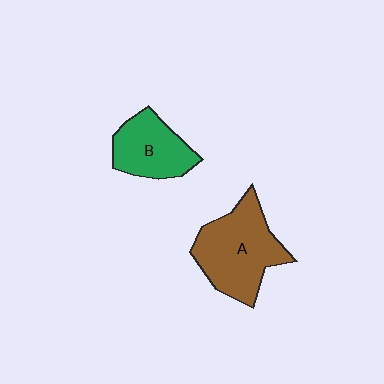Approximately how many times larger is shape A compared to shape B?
Approximately 1.5 times.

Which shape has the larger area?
Shape A (brown).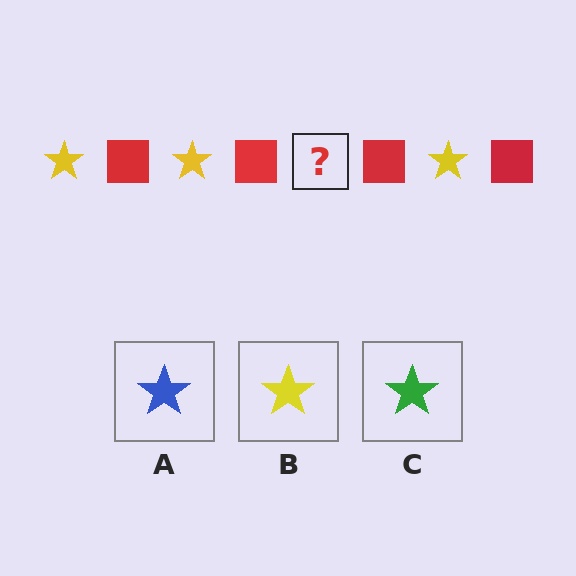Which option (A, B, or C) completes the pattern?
B.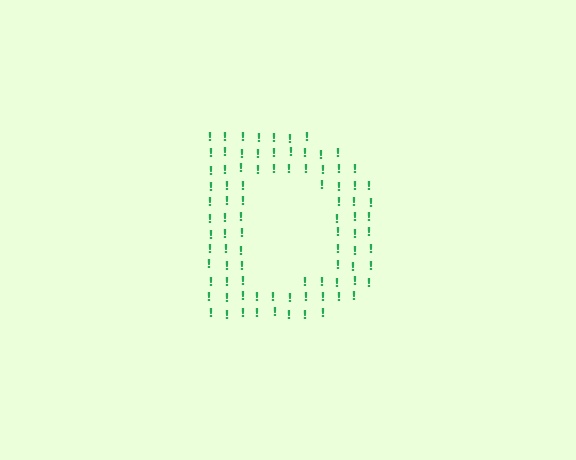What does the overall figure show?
The overall figure shows the letter D.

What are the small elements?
The small elements are exclamation marks.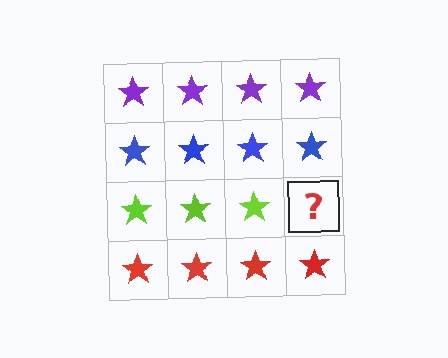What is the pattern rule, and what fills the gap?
The rule is that each row has a consistent color. The gap should be filled with a lime star.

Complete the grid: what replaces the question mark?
The question mark should be replaced with a lime star.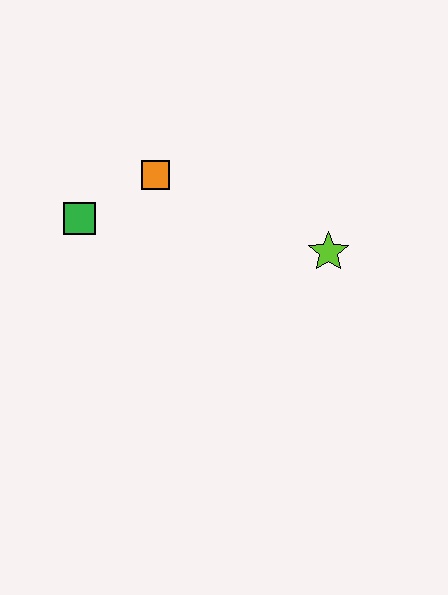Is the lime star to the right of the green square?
Yes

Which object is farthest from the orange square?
The lime star is farthest from the orange square.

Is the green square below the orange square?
Yes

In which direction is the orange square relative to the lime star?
The orange square is to the left of the lime star.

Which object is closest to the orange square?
The green square is closest to the orange square.